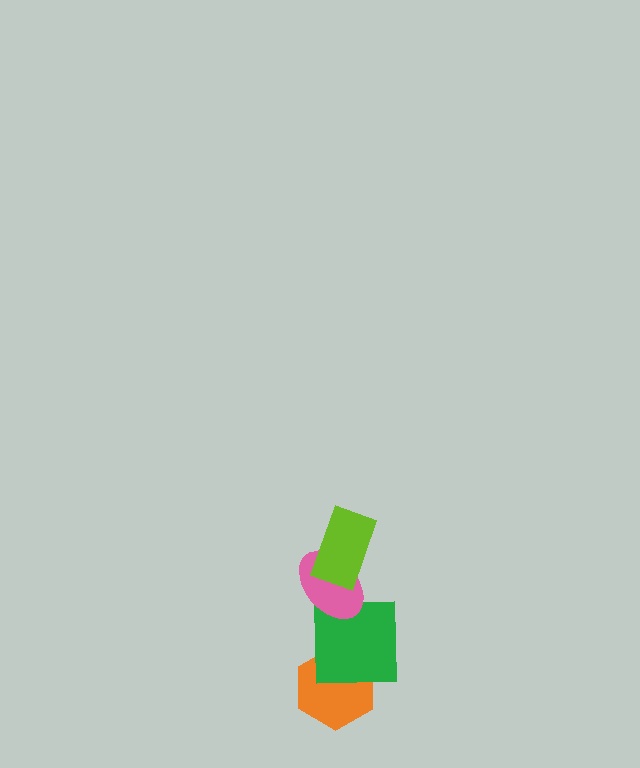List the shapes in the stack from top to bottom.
From top to bottom: the lime rectangle, the pink ellipse, the green square, the orange hexagon.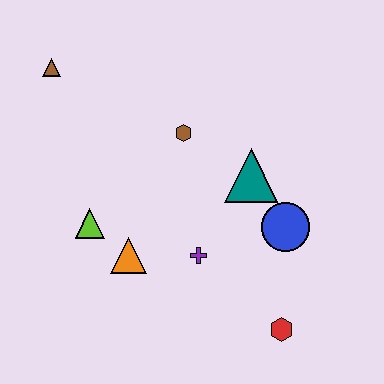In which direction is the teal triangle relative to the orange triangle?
The teal triangle is to the right of the orange triangle.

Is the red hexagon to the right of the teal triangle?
Yes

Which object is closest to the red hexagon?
The blue circle is closest to the red hexagon.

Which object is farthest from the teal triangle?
The brown triangle is farthest from the teal triangle.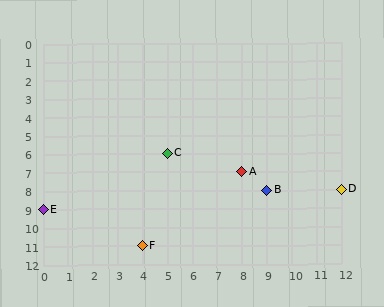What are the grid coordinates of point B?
Point B is at grid coordinates (9, 8).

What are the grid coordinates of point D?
Point D is at grid coordinates (12, 8).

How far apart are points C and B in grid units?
Points C and B are 4 columns and 2 rows apart (about 4.5 grid units diagonally).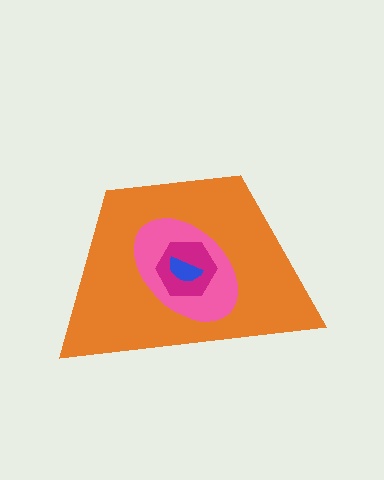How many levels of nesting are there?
4.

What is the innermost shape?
The blue semicircle.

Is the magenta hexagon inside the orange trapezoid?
Yes.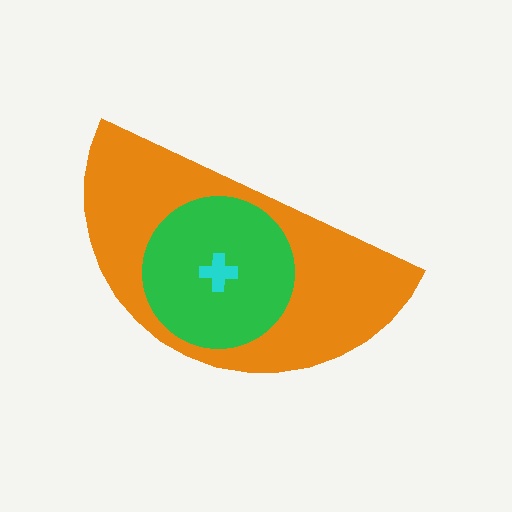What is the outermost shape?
The orange semicircle.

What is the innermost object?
The cyan cross.